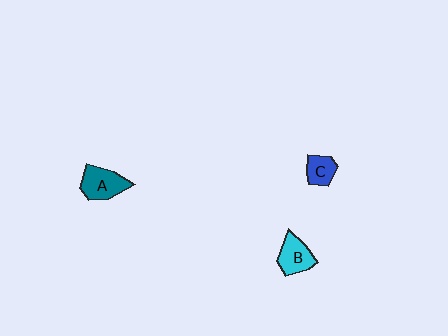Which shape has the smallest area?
Shape C (blue).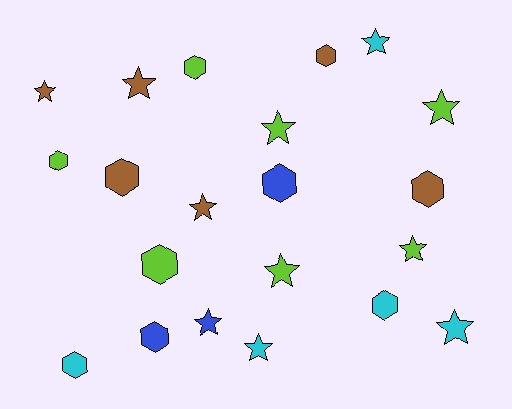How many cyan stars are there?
There are 3 cyan stars.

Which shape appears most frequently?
Star, with 11 objects.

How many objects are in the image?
There are 21 objects.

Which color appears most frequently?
Lime, with 7 objects.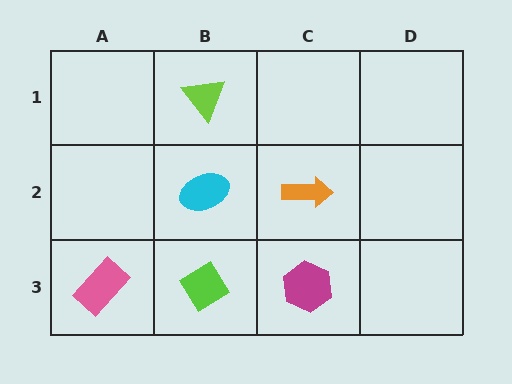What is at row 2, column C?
An orange arrow.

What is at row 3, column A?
A pink rectangle.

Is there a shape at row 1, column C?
No, that cell is empty.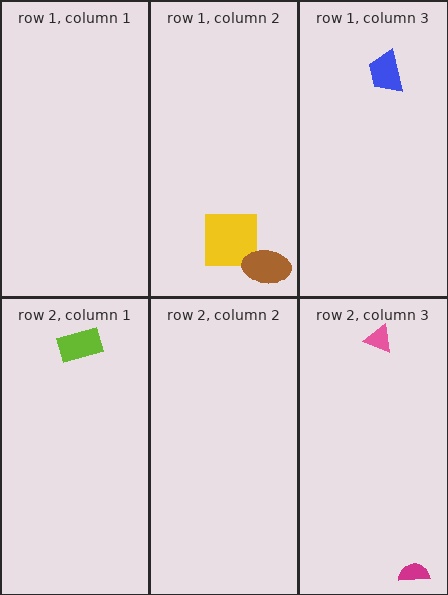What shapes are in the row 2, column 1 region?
The lime rectangle.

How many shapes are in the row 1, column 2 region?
2.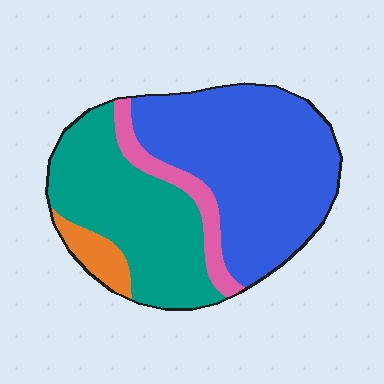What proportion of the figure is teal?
Teal takes up about one third (1/3) of the figure.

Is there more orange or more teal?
Teal.